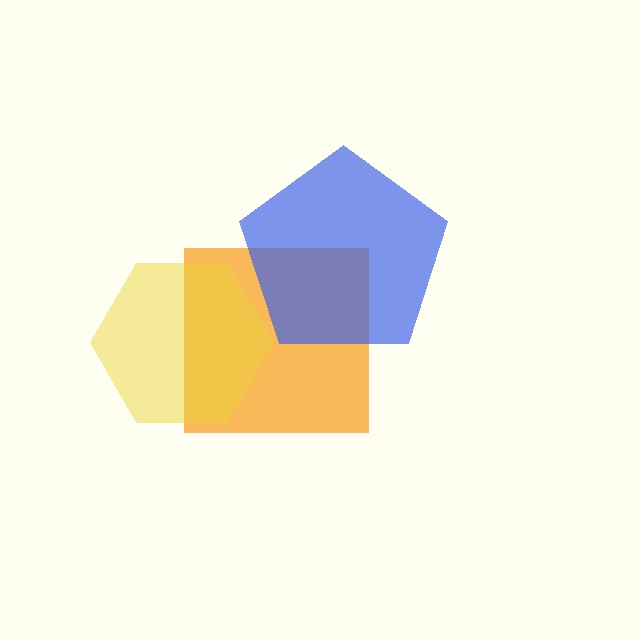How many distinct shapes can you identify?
There are 3 distinct shapes: an orange square, a yellow hexagon, a blue pentagon.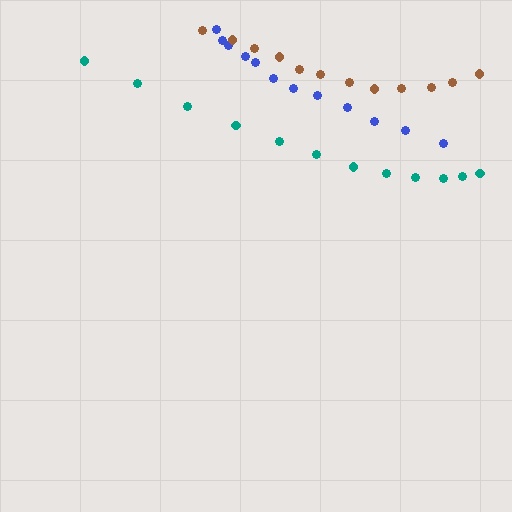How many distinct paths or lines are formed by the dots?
There are 3 distinct paths.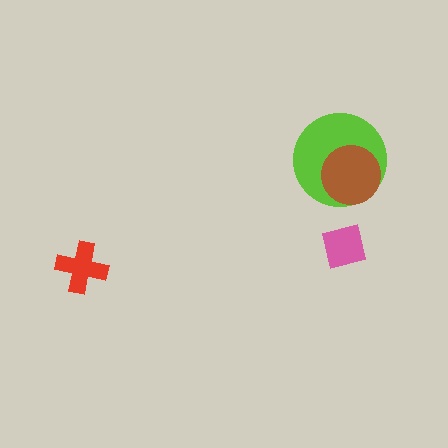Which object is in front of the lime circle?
The brown circle is in front of the lime circle.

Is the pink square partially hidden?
No, no other shape covers it.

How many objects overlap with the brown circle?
1 object overlaps with the brown circle.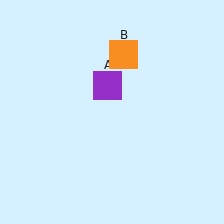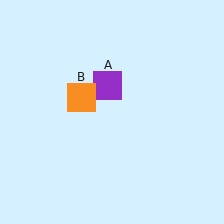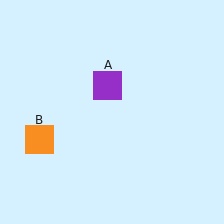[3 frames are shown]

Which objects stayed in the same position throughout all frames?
Purple square (object A) remained stationary.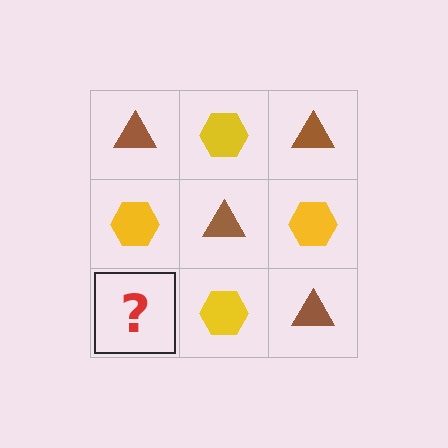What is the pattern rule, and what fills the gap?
The rule is that it alternates brown triangle and yellow hexagon in a checkerboard pattern. The gap should be filled with a brown triangle.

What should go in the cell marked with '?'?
The missing cell should contain a brown triangle.